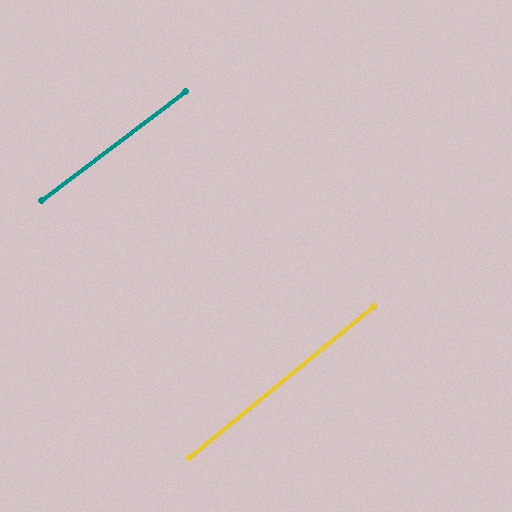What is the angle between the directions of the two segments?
Approximately 2 degrees.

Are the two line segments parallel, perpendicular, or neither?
Parallel — their directions differ by only 1.9°.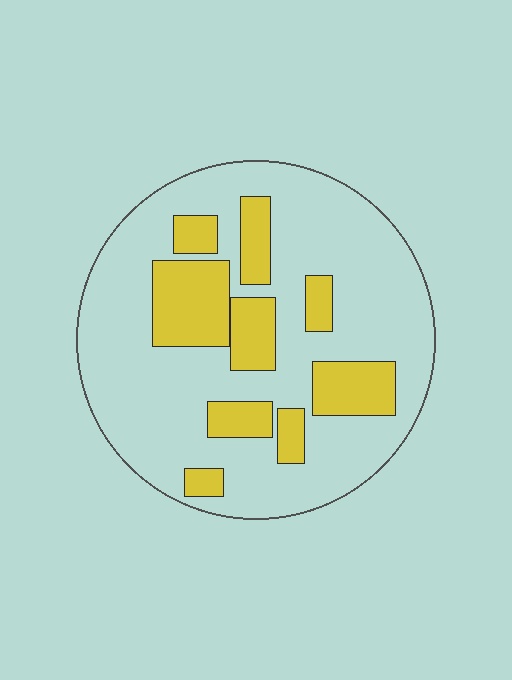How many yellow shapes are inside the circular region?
9.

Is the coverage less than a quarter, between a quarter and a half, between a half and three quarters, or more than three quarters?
Between a quarter and a half.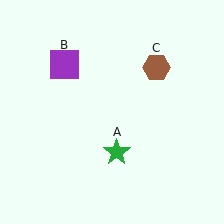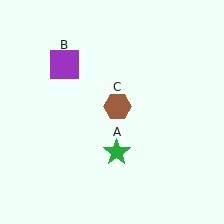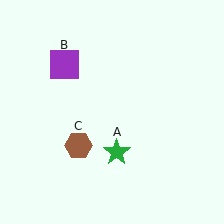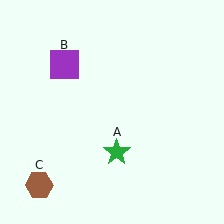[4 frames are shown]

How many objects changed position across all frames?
1 object changed position: brown hexagon (object C).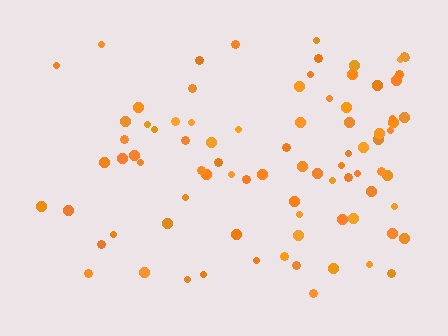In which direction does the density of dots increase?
From left to right, with the right side densest.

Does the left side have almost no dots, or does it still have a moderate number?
Still a moderate number, just noticeably fewer than the right.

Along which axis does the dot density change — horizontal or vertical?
Horizontal.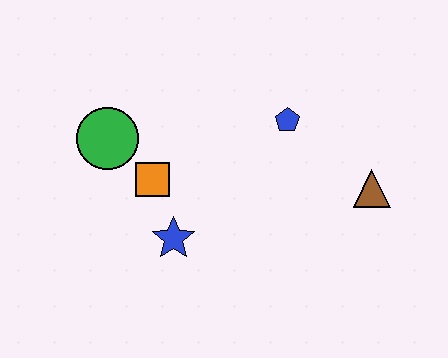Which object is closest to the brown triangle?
The blue pentagon is closest to the brown triangle.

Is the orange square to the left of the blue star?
Yes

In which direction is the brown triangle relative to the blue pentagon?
The brown triangle is to the right of the blue pentagon.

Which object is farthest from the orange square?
The brown triangle is farthest from the orange square.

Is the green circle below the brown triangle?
No